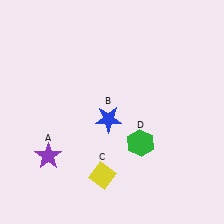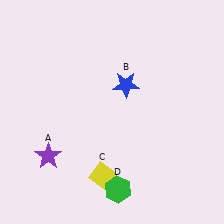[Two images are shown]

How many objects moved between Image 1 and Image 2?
2 objects moved between the two images.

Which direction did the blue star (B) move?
The blue star (B) moved up.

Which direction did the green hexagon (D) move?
The green hexagon (D) moved down.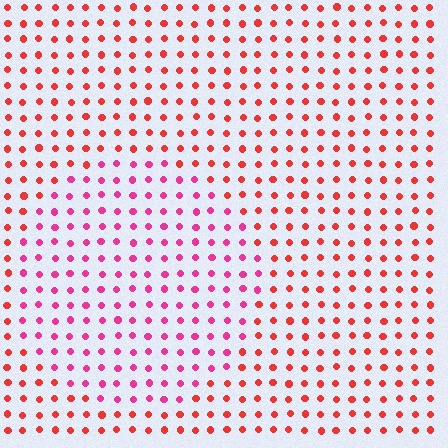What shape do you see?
I see a circle.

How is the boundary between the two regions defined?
The boundary is defined purely by a slight shift in hue (about 34 degrees). Spacing, size, and orientation are identical on both sides.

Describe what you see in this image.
The image is filled with small red elements in a uniform arrangement. A circle-shaped region is visible where the elements are tinted to a slightly different hue, forming a subtle color boundary.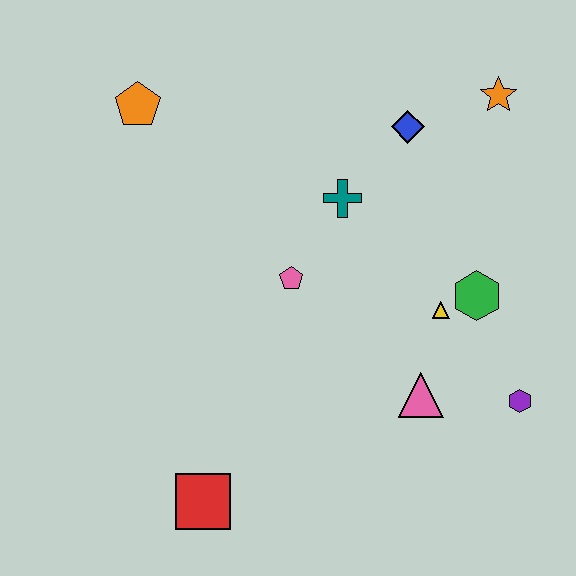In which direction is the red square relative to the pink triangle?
The red square is to the left of the pink triangle.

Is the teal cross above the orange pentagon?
No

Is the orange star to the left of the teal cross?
No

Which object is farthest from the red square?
The orange star is farthest from the red square.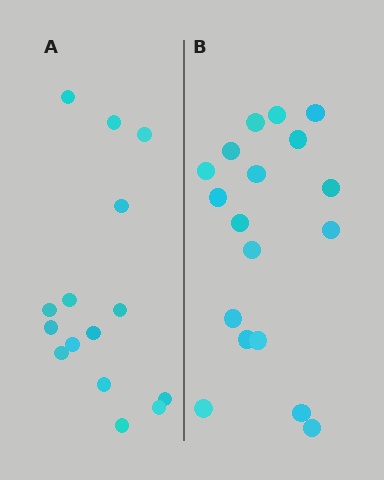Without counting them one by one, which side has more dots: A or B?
Region B (the right region) has more dots.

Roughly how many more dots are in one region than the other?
Region B has just a few more — roughly 2 or 3 more dots than region A.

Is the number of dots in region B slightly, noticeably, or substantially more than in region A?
Region B has only slightly more — the two regions are fairly close. The ratio is roughly 1.2 to 1.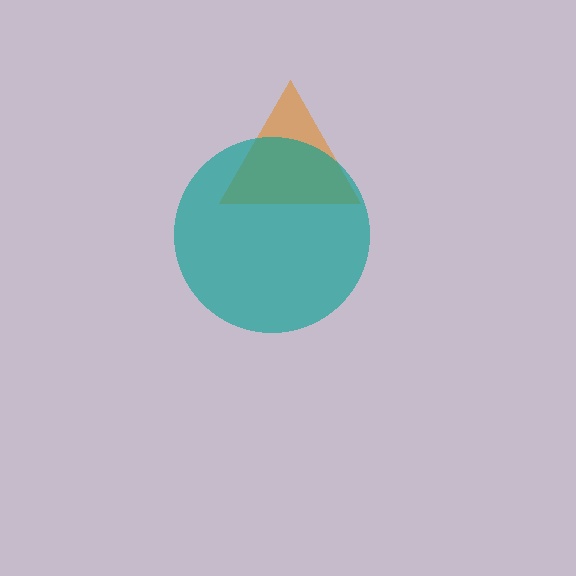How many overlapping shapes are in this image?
There are 2 overlapping shapes in the image.